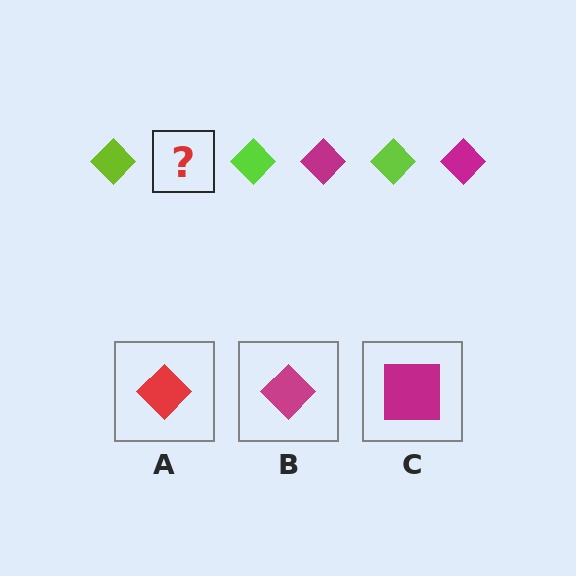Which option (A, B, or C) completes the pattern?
B.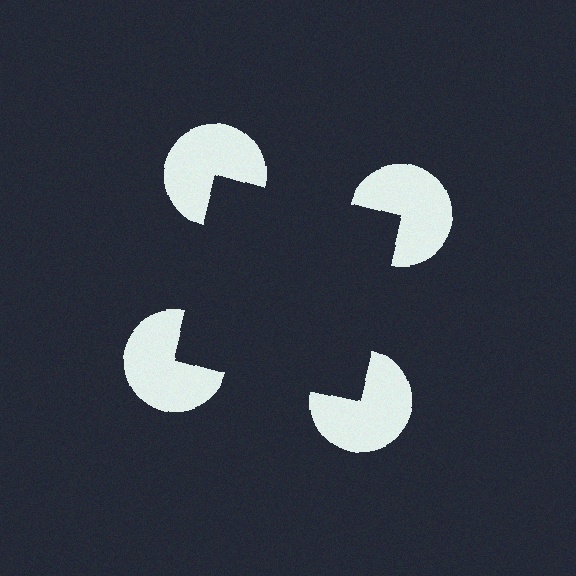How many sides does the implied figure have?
4 sides.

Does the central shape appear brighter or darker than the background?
It typically appears slightly darker than the background, even though no actual brightness change is drawn.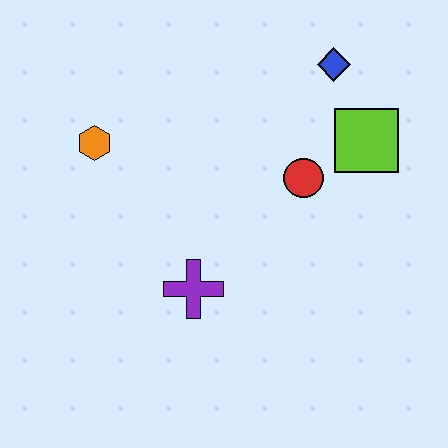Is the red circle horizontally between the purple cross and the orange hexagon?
No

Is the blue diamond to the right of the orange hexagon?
Yes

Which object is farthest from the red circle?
The orange hexagon is farthest from the red circle.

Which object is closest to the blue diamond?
The lime square is closest to the blue diamond.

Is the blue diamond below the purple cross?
No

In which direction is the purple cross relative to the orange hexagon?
The purple cross is below the orange hexagon.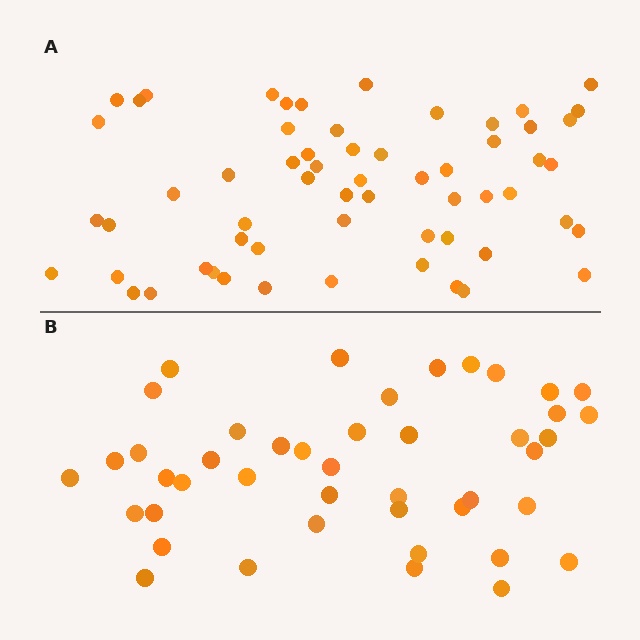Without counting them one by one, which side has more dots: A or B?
Region A (the top region) has more dots.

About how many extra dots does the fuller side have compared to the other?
Region A has approximately 15 more dots than region B.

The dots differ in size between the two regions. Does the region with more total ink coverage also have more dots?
No. Region B has more total ink coverage because its dots are larger, but region A actually contains more individual dots. Total area can be misleading — the number of items is what matters here.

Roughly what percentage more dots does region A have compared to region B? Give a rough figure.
About 35% more.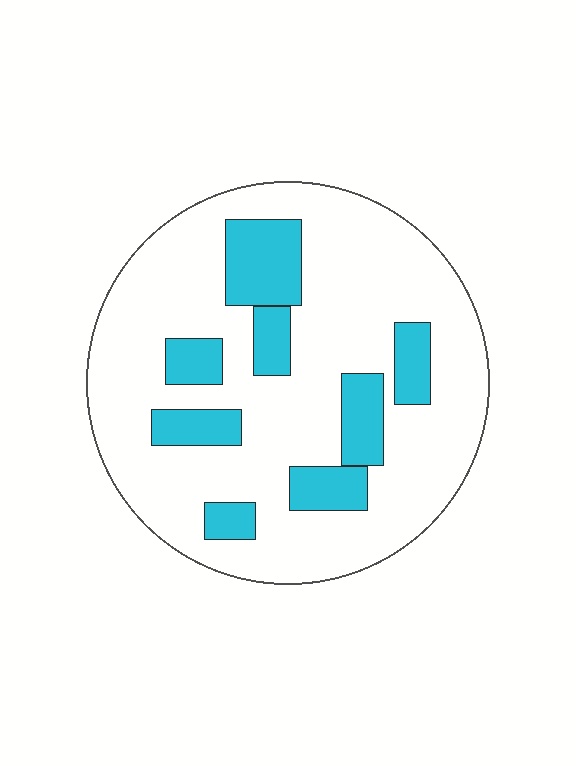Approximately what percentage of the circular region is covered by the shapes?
Approximately 20%.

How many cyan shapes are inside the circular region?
8.